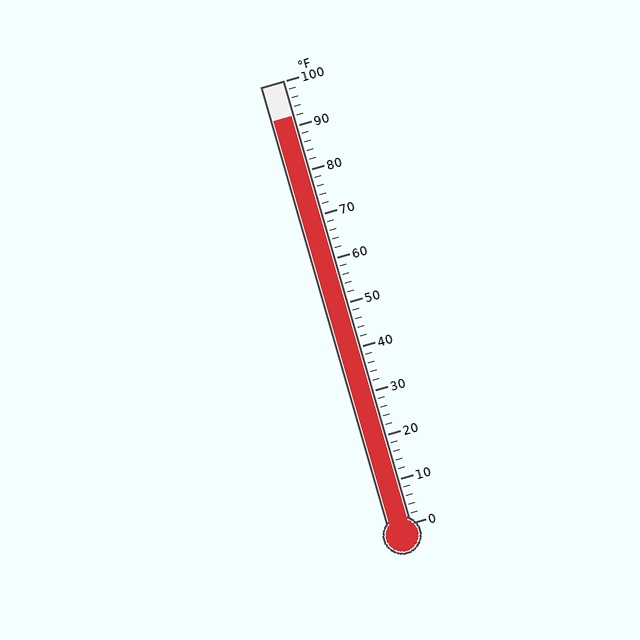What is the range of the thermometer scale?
The thermometer scale ranges from 0°F to 100°F.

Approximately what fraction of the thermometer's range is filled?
The thermometer is filled to approximately 90% of its range.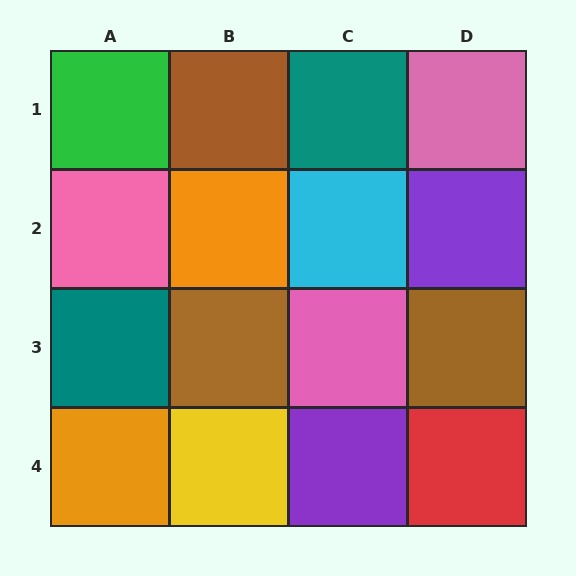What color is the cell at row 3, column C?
Pink.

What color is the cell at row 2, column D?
Purple.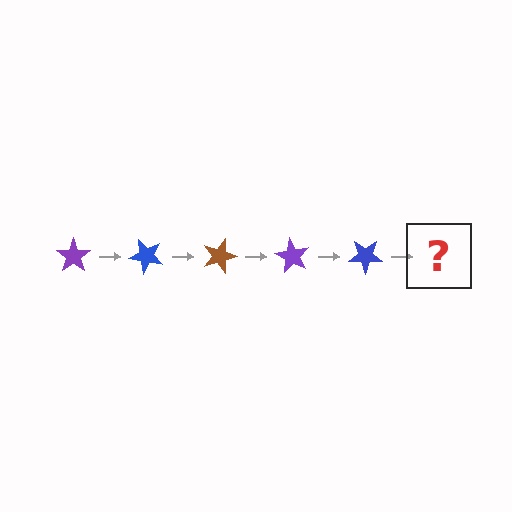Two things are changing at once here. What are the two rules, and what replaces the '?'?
The two rules are that it rotates 45 degrees each step and the color cycles through purple, blue, and brown. The '?' should be a brown star, rotated 225 degrees from the start.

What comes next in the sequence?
The next element should be a brown star, rotated 225 degrees from the start.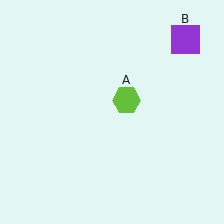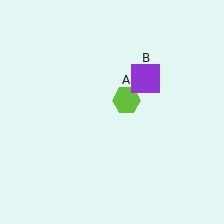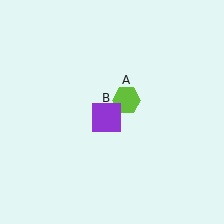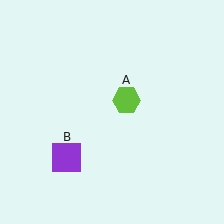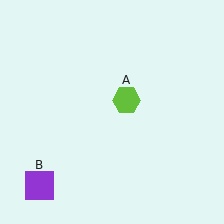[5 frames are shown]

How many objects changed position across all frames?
1 object changed position: purple square (object B).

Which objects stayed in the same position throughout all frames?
Lime hexagon (object A) remained stationary.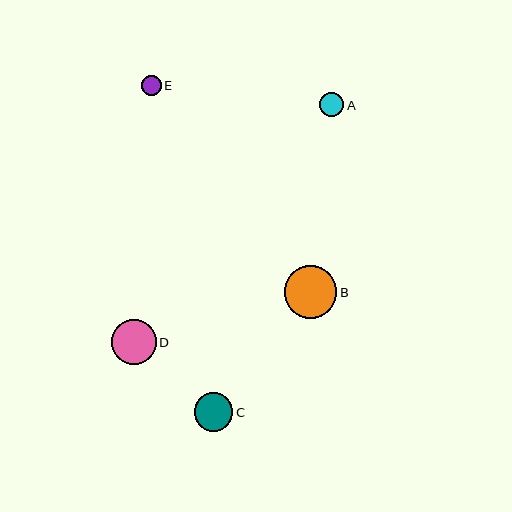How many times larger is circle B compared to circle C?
Circle B is approximately 1.3 times the size of circle C.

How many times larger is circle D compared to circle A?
Circle D is approximately 1.9 times the size of circle A.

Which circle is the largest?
Circle B is the largest with a size of approximately 52 pixels.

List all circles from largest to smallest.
From largest to smallest: B, D, C, A, E.